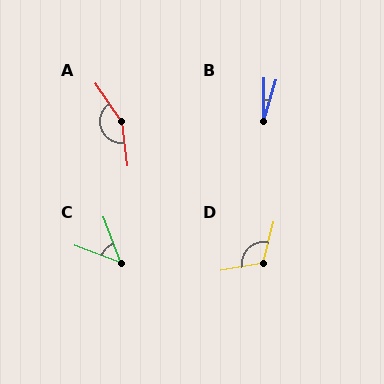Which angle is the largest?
A, at approximately 152 degrees.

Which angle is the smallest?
B, at approximately 16 degrees.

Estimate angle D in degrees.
Approximately 115 degrees.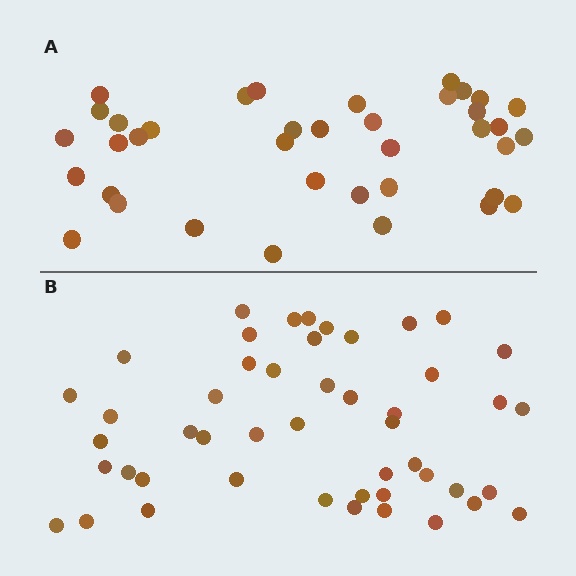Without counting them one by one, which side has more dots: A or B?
Region B (the bottom region) has more dots.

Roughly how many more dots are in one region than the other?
Region B has roughly 10 or so more dots than region A.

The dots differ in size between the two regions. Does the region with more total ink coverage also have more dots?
No. Region A has more total ink coverage because its dots are larger, but region B actually contains more individual dots. Total area can be misleading — the number of items is what matters here.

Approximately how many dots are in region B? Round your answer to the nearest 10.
About 50 dots. (The exact count is 48, which rounds to 50.)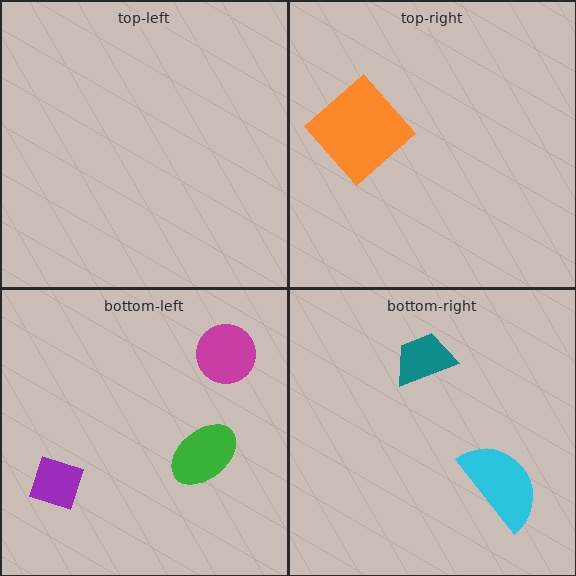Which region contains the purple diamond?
The bottom-left region.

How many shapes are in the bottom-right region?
2.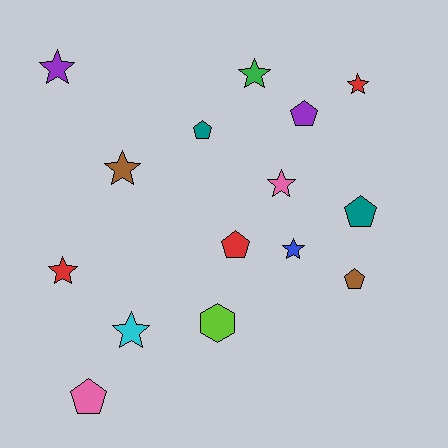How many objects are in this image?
There are 15 objects.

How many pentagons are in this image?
There are 6 pentagons.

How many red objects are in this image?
There are 3 red objects.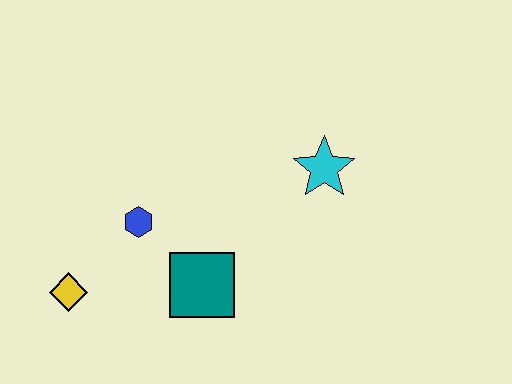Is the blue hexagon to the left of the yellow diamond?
No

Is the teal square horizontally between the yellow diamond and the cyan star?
Yes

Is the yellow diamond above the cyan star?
No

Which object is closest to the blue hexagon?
The teal square is closest to the blue hexagon.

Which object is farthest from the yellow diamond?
The cyan star is farthest from the yellow diamond.